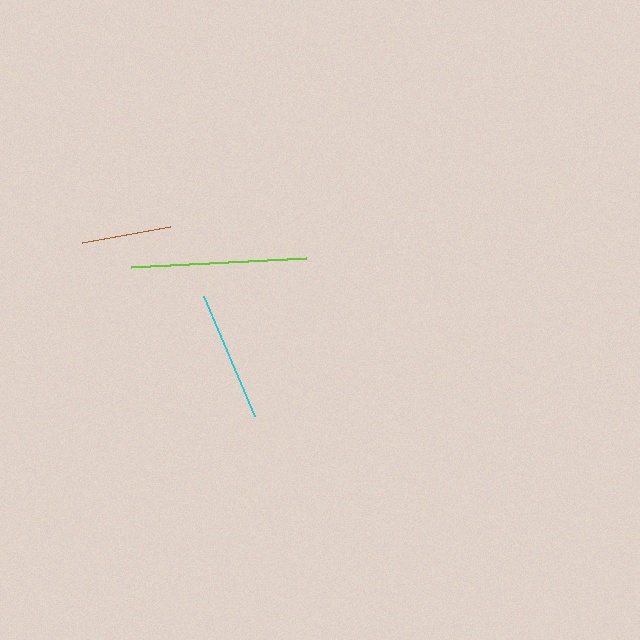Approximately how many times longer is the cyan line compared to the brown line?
The cyan line is approximately 1.5 times the length of the brown line.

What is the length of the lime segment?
The lime segment is approximately 176 pixels long.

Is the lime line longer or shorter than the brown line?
The lime line is longer than the brown line.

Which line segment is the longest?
The lime line is the longest at approximately 176 pixels.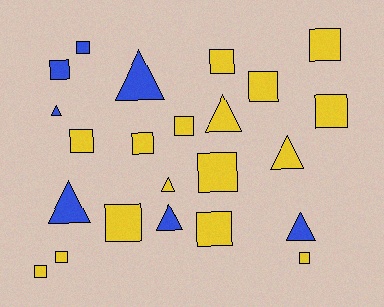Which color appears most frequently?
Yellow, with 16 objects.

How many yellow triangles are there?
There are 3 yellow triangles.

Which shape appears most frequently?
Square, with 15 objects.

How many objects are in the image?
There are 23 objects.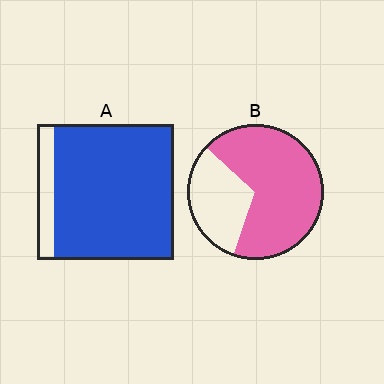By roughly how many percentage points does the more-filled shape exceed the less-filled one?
By roughly 20 percentage points (A over B).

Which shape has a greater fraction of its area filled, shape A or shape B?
Shape A.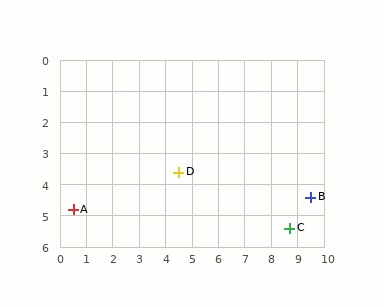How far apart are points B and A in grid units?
Points B and A are about 9.0 grid units apart.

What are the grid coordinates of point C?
Point C is at approximately (8.7, 5.4).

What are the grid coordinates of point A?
Point A is at approximately (0.5, 4.8).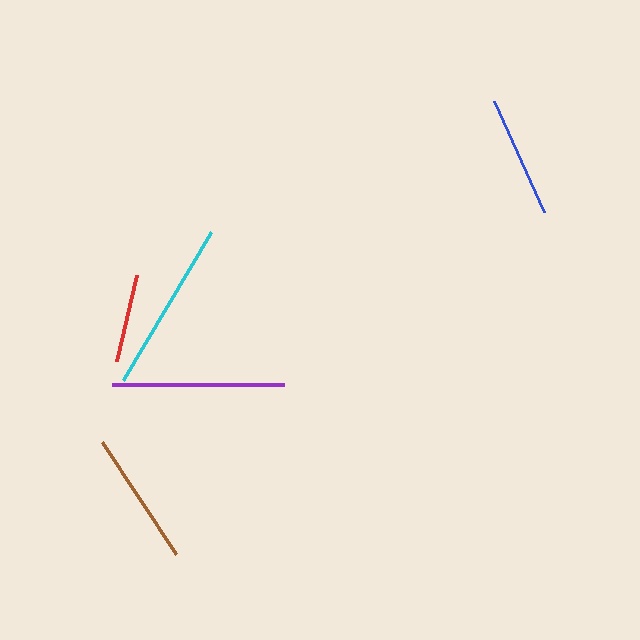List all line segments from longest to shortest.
From longest to shortest: purple, cyan, brown, blue, red.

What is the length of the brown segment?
The brown segment is approximately 134 pixels long.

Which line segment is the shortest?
The red line is the shortest at approximately 88 pixels.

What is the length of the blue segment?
The blue segment is approximately 122 pixels long.